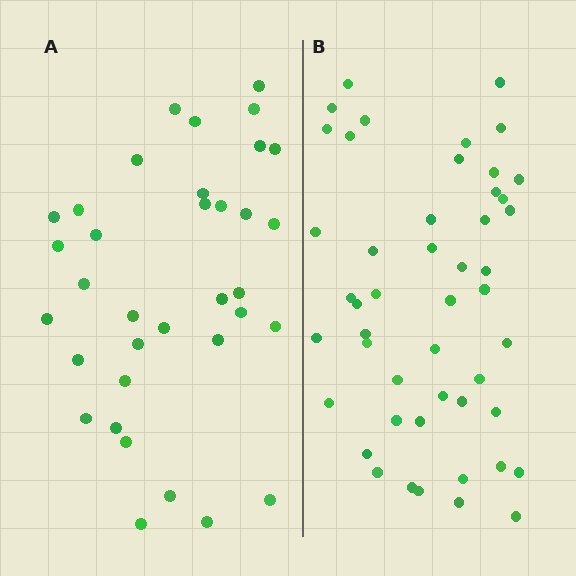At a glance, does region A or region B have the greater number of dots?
Region B (the right region) has more dots.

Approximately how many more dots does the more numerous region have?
Region B has approximately 15 more dots than region A.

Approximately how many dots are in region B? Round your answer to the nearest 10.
About 50 dots. (The exact count is 48, which rounds to 50.)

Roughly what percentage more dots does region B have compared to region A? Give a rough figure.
About 35% more.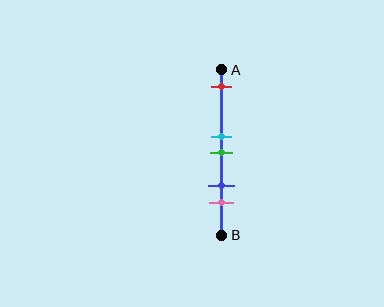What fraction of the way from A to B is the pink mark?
The pink mark is approximately 80% (0.8) of the way from A to B.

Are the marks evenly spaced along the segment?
No, the marks are not evenly spaced.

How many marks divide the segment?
There are 5 marks dividing the segment.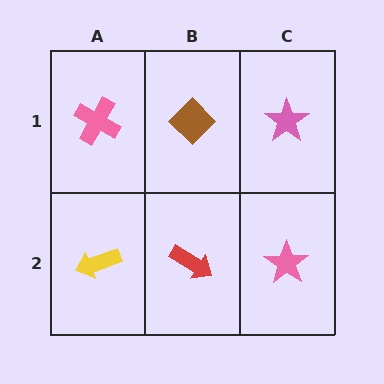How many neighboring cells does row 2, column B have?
3.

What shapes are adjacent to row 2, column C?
A pink star (row 1, column C), a red arrow (row 2, column B).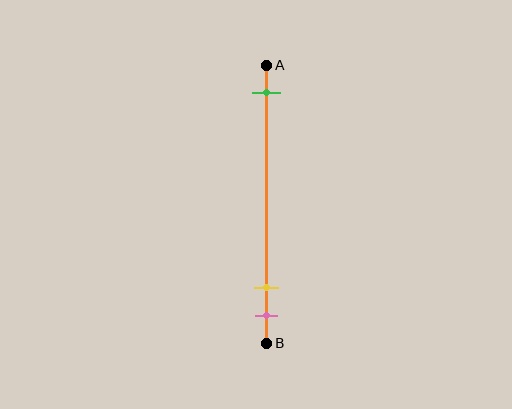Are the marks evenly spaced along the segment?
No, the marks are not evenly spaced.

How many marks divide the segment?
There are 3 marks dividing the segment.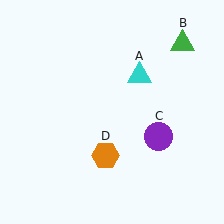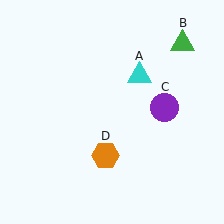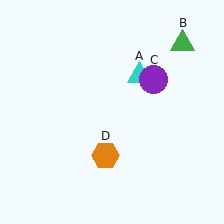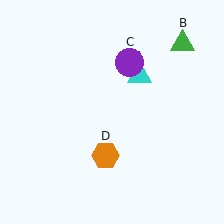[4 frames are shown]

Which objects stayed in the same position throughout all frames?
Cyan triangle (object A) and green triangle (object B) and orange hexagon (object D) remained stationary.